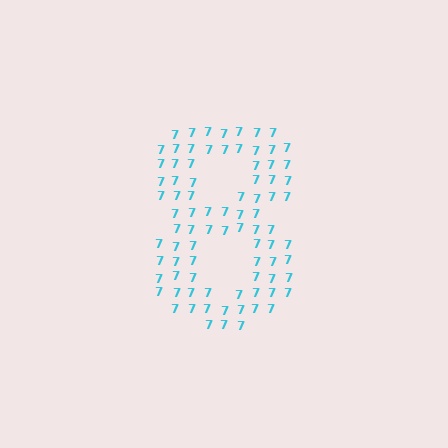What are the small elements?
The small elements are digit 7's.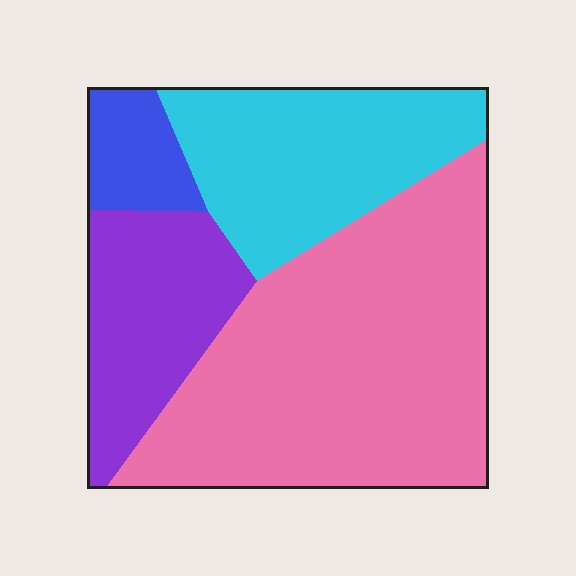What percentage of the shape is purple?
Purple takes up about one fifth (1/5) of the shape.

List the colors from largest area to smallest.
From largest to smallest: pink, cyan, purple, blue.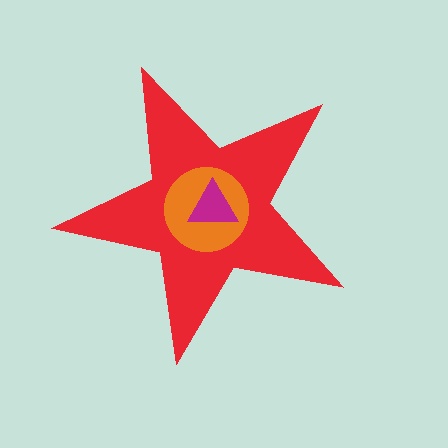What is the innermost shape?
The magenta triangle.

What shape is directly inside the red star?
The orange circle.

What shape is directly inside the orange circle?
The magenta triangle.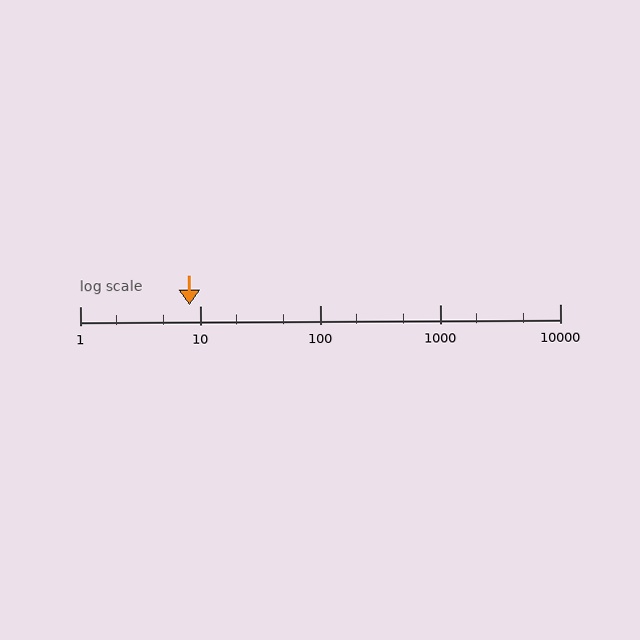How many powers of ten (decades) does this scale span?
The scale spans 4 decades, from 1 to 10000.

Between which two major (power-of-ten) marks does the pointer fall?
The pointer is between 1 and 10.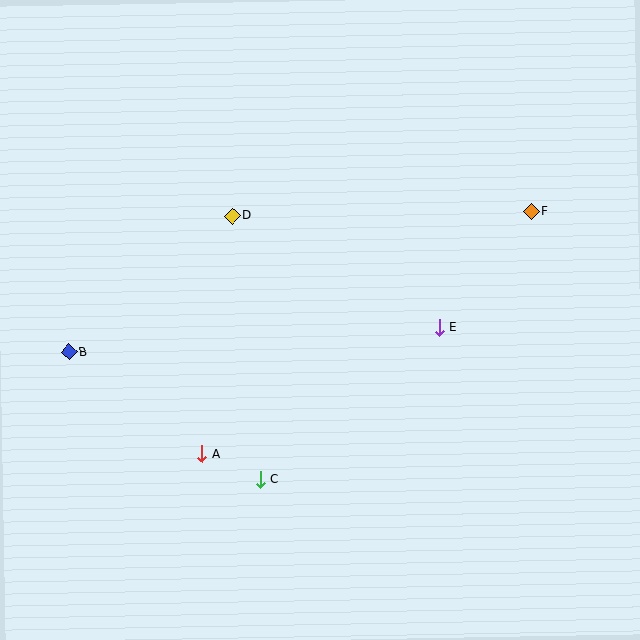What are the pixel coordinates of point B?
Point B is at (69, 352).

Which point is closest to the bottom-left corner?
Point A is closest to the bottom-left corner.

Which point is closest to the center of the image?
Point E at (440, 327) is closest to the center.